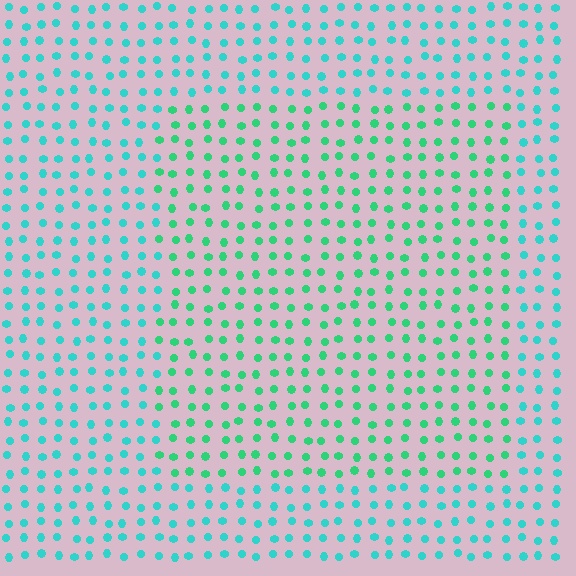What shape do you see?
I see a rectangle.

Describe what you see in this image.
The image is filled with small cyan elements in a uniform arrangement. A rectangle-shaped region is visible where the elements are tinted to a slightly different hue, forming a subtle color boundary.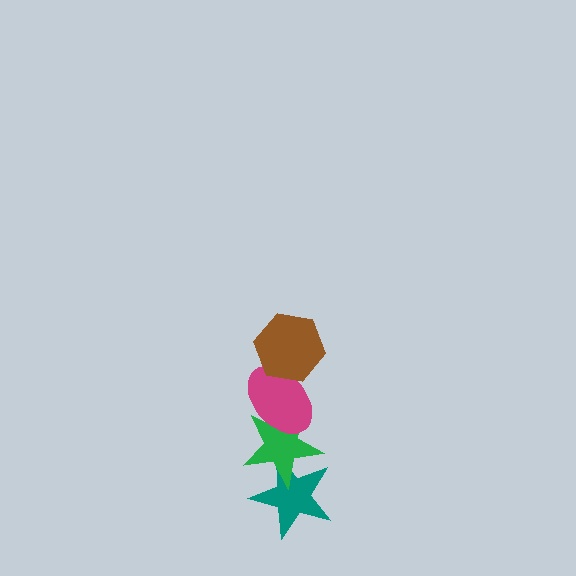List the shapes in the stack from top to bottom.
From top to bottom: the brown hexagon, the magenta ellipse, the green star, the teal star.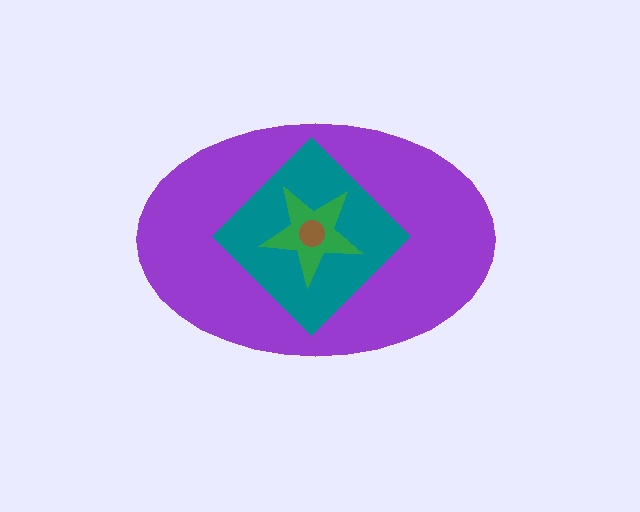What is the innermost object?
The brown circle.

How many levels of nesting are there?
4.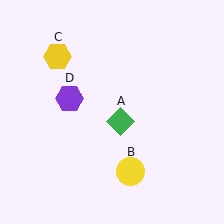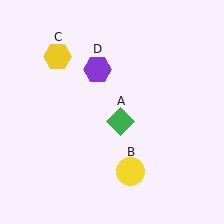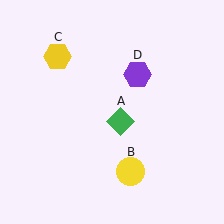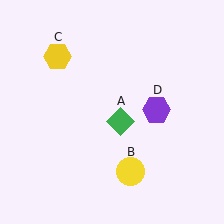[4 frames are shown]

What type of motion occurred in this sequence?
The purple hexagon (object D) rotated clockwise around the center of the scene.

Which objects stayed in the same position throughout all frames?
Green diamond (object A) and yellow circle (object B) and yellow hexagon (object C) remained stationary.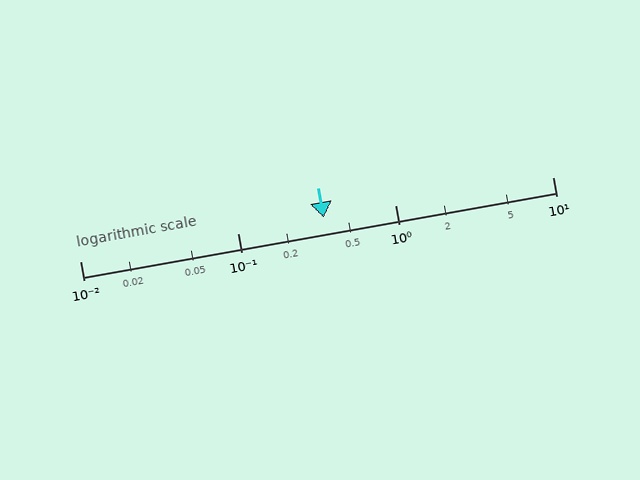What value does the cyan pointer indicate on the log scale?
The pointer indicates approximately 0.35.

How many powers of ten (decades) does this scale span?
The scale spans 3 decades, from 0.01 to 10.